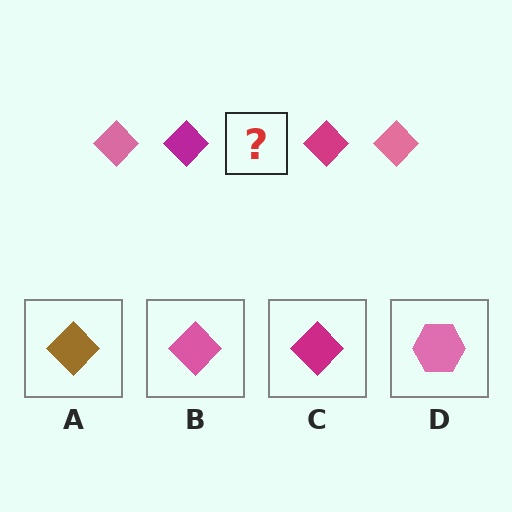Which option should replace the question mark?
Option B.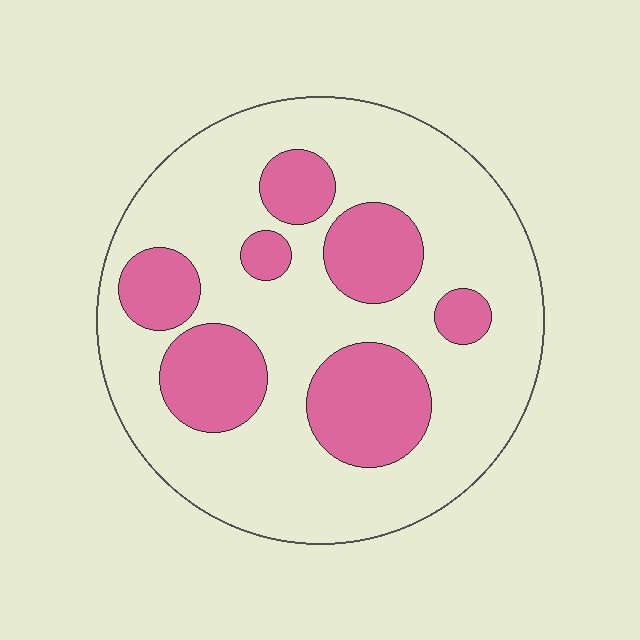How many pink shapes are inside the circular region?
7.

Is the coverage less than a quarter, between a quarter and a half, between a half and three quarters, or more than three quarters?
Between a quarter and a half.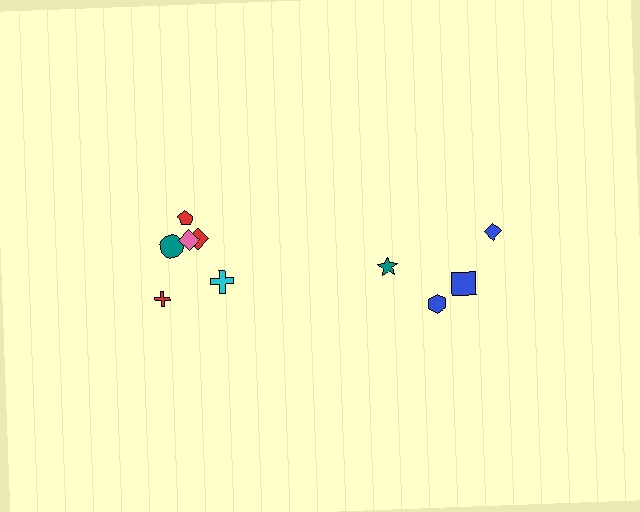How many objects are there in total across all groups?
There are 10 objects.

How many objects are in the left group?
There are 6 objects.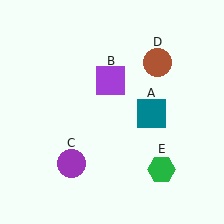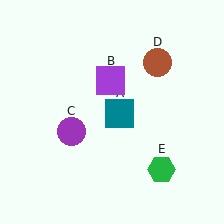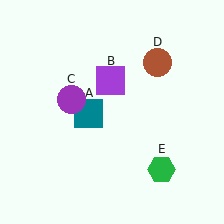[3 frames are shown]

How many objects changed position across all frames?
2 objects changed position: teal square (object A), purple circle (object C).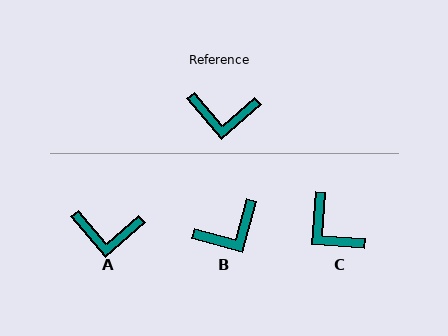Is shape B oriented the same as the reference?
No, it is off by about 35 degrees.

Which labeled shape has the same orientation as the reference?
A.